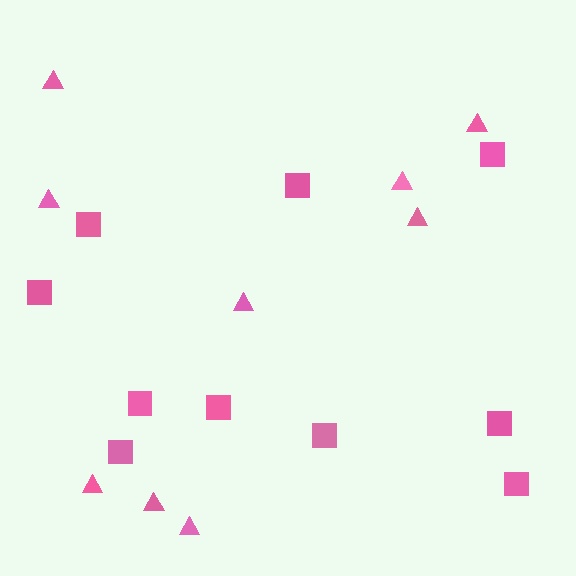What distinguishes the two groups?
There are 2 groups: one group of squares (10) and one group of triangles (9).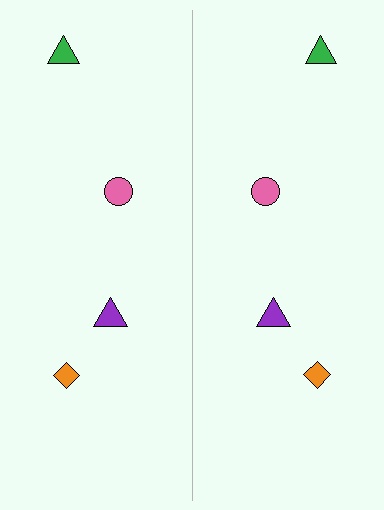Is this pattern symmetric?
Yes, this pattern has bilateral (reflection) symmetry.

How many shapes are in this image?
There are 8 shapes in this image.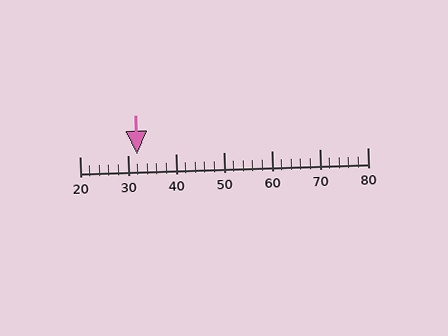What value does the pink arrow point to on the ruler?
The pink arrow points to approximately 32.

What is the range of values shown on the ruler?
The ruler shows values from 20 to 80.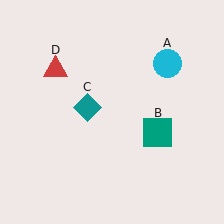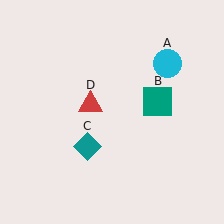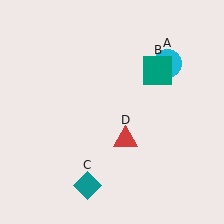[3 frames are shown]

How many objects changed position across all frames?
3 objects changed position: teal square (object B), teal diamond (object C), red triangle (object D).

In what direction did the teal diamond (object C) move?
The teal diamond (object C) moved down.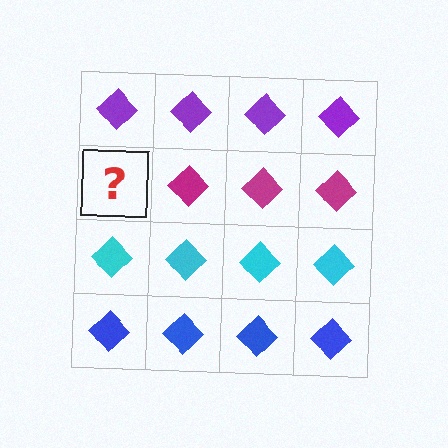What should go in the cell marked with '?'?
The missing cell should contain a magenta diamond.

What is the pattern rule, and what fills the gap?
The rule is that each row has a consistent color. The gap should be filled with a magenta diamond.